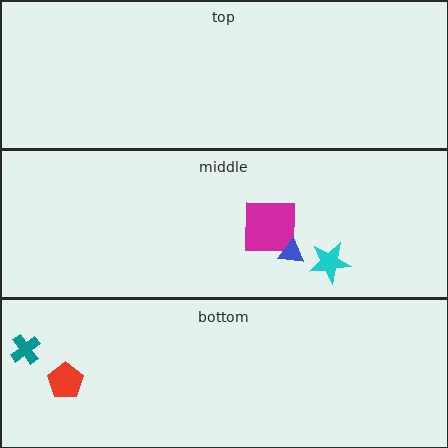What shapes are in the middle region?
The cyan star, the magenta square, the blue triangle.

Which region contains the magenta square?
The middle region.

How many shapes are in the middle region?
3.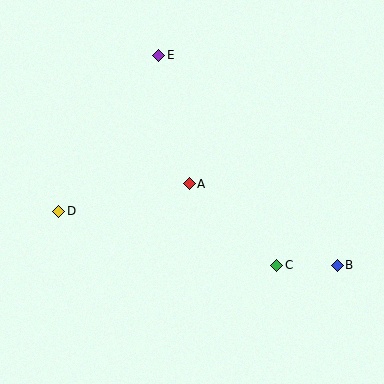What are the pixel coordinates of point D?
Point D is at (59, 211).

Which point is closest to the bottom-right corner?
Point B is closest to the bottom-right corner.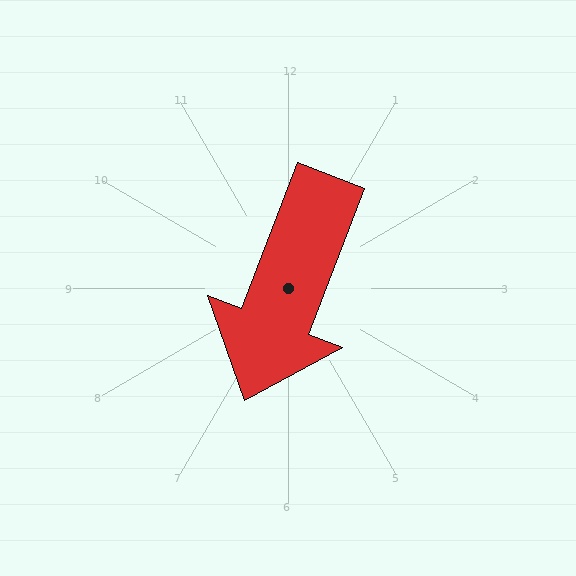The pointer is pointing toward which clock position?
Roughly 7 o'clock.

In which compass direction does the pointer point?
South.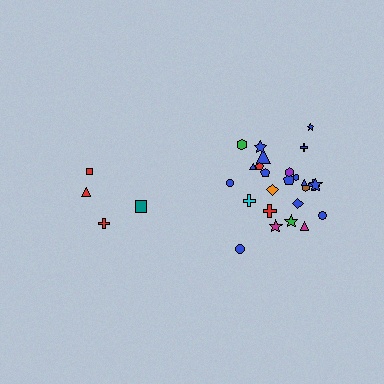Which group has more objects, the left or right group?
The right group.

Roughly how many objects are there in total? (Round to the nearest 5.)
Roughly 30 objects in total.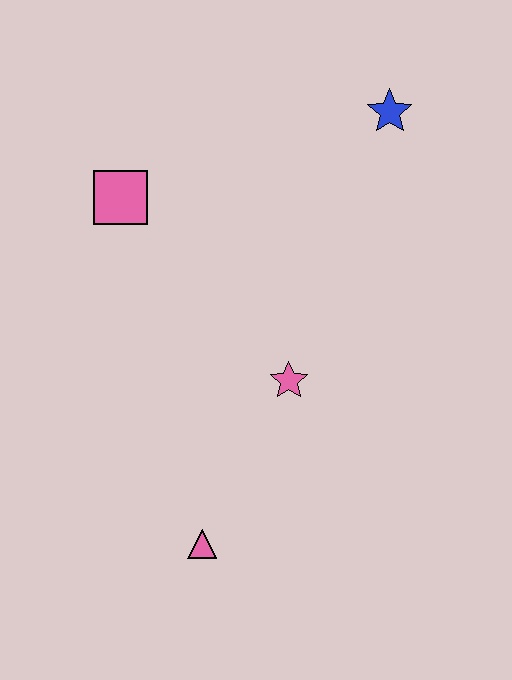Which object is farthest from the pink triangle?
The blue star is farthest from the pink triangle.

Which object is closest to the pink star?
The pink triangle is closest to the pink star.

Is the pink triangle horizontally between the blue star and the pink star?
No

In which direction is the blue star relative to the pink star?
The blue star is above the pink star.